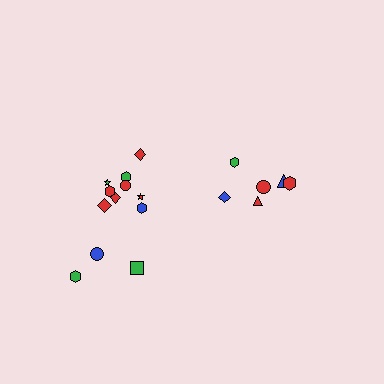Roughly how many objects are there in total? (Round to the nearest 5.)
Roughly 20 objects in total.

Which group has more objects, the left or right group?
The left group.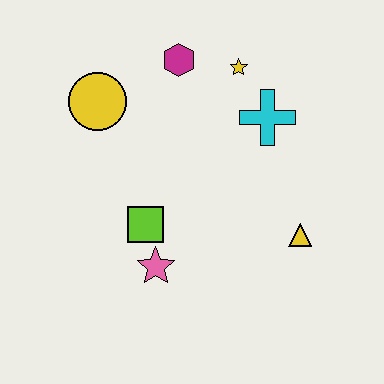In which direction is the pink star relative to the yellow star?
The pink star is below the yellow star.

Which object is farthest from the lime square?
The yellow star is farthest from the lime square.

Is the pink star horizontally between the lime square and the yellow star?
Yes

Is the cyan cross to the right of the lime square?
Yes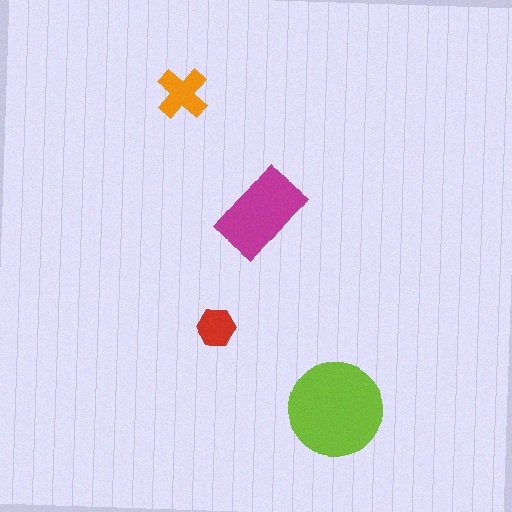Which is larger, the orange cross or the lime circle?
The lime circle.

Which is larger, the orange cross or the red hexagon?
The orange cross.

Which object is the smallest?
The red hexagon.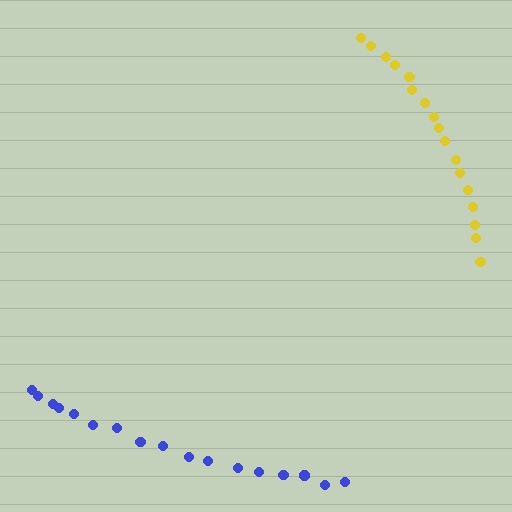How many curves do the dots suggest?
There are 2 distinct paths.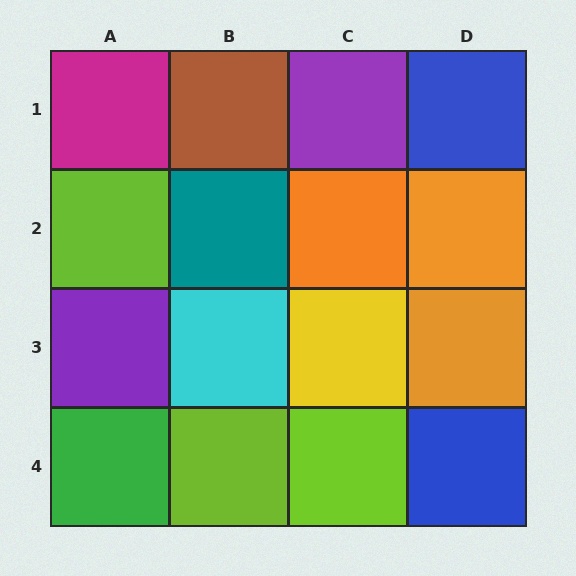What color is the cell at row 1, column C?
Purple.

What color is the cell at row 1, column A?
Magenta.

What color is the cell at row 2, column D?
Orange.